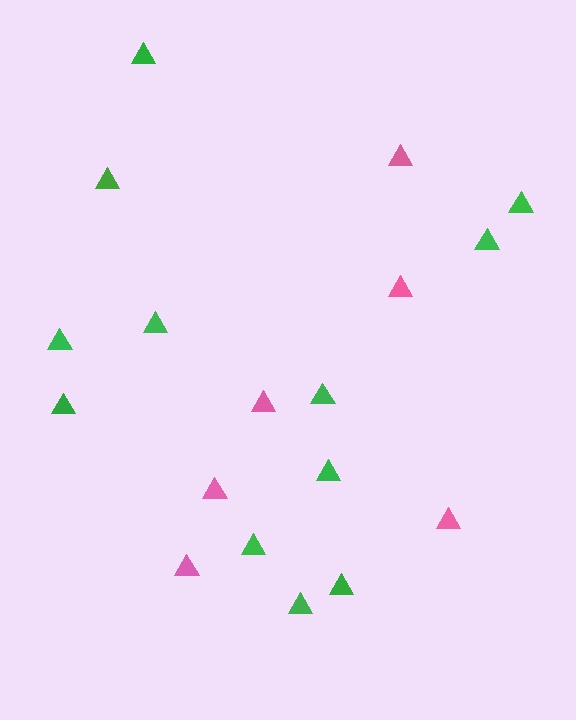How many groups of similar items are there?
There are 2 groups: one group of pink triangles (6) and one group of green triangles (12).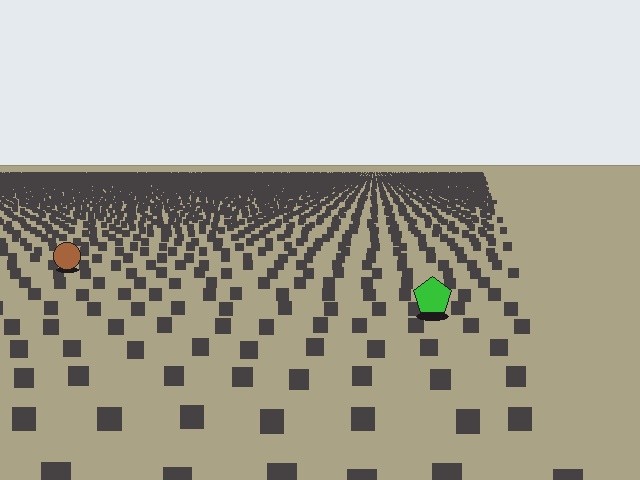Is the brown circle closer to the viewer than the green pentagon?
No. The green pentagon is closer — you can tell from the texture gradient: the ground texture is coarser near it.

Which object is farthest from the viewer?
The brown circle is farthest from the viewer. It appears smaller and the ground texture around it is denser.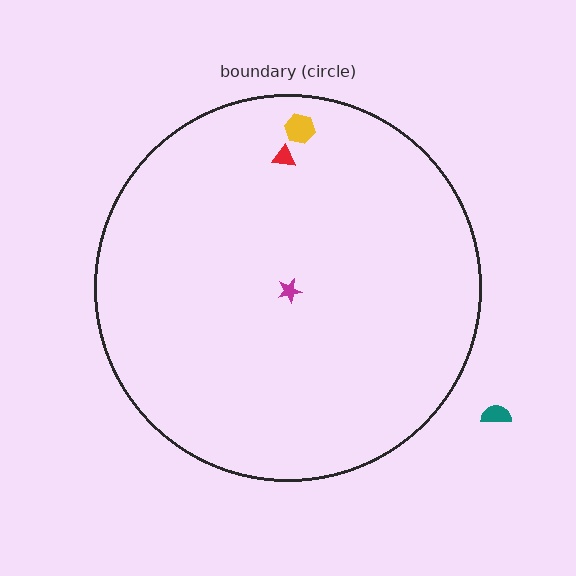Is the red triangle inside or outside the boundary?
Inside.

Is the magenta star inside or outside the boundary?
Inside.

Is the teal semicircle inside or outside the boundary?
Outside.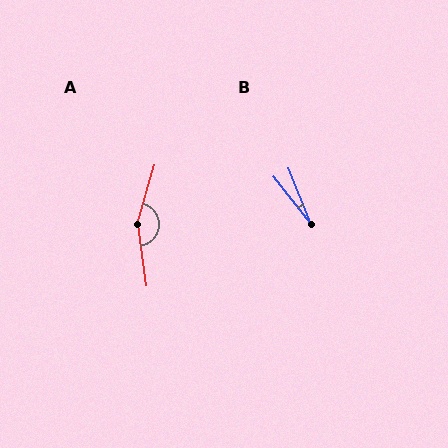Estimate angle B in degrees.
Approximately 17 degrees.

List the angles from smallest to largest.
B (17°), A (156°).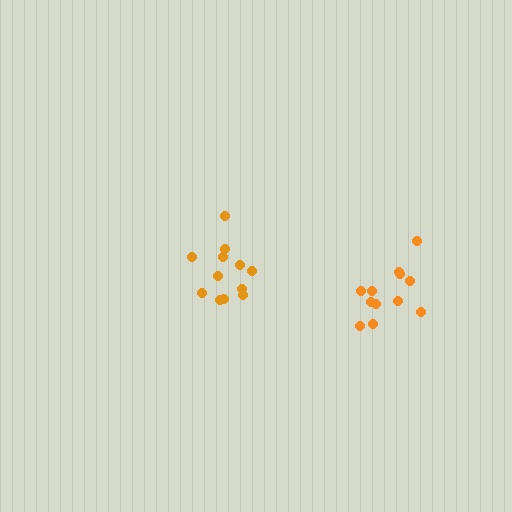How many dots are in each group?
Group 1: 12 dots, Group 2: 12 dots (24 total).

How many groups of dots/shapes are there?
There are 2 groups.